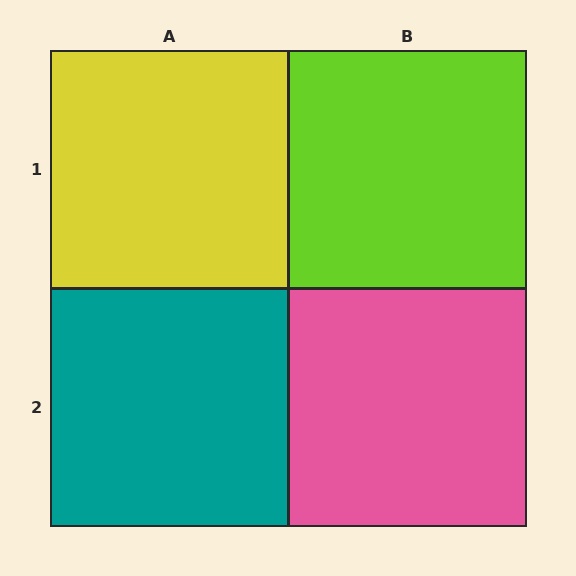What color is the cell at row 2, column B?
Pink.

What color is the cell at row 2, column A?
Teal.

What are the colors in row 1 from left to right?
Yellow, lime.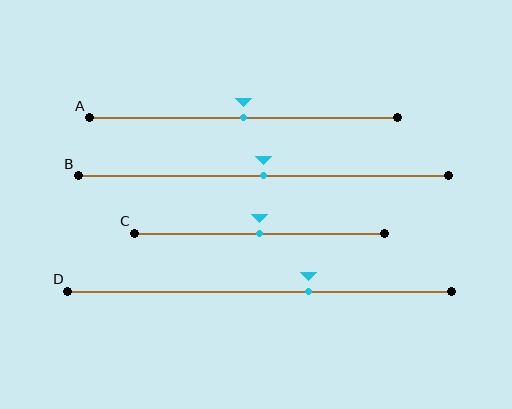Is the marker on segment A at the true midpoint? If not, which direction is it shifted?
Yes, the marker on segment A is at the true midpoint.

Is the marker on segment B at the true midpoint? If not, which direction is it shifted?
Yes, the marker on segment B is at the true midpoint.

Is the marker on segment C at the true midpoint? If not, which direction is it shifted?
Yes, the marker on segment C is at the true midpoint.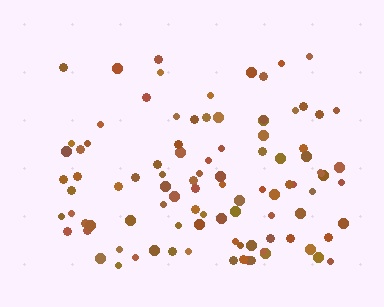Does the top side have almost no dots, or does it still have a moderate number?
Still a moderate number, just noticeably fewer than the bottom.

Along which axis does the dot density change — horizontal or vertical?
Vertical.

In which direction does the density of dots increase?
From top to bottom, with the bottom side densest.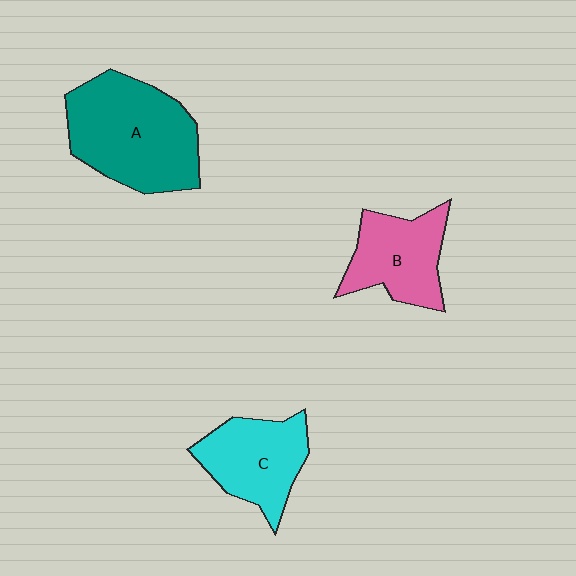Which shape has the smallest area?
Shape B (pink).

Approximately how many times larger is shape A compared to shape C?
Approximately 1.5 times.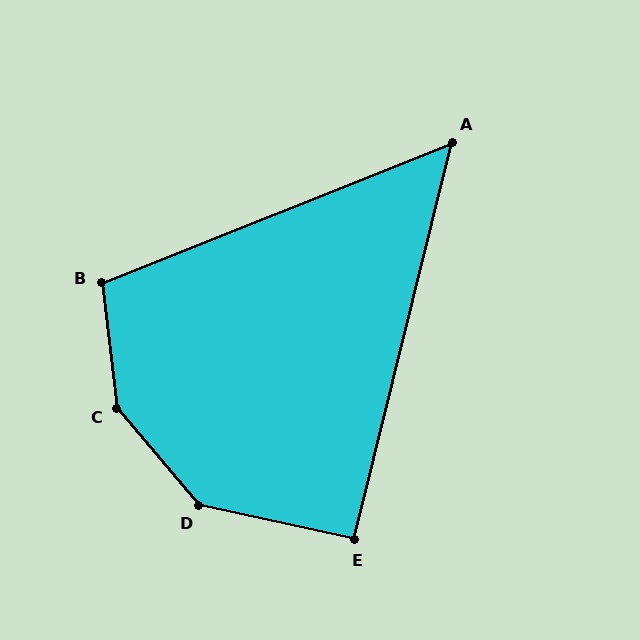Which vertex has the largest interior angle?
C, at approximately 147 degrees.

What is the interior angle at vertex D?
Approximately 142 degrees (obtuse).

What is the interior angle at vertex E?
Approximately 92 degrees (approximately right).